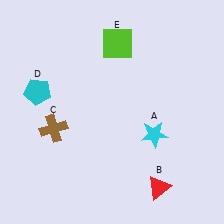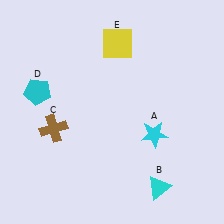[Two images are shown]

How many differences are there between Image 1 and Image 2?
There are 2 differences between the two images.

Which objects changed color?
B changed from red to cyan. E changed from lime to yellow.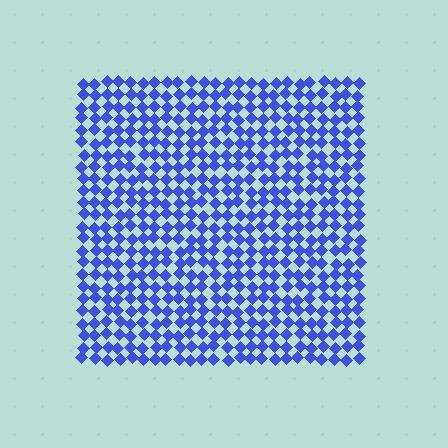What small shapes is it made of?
It is made of small diamonds.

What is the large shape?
The large shape is a square.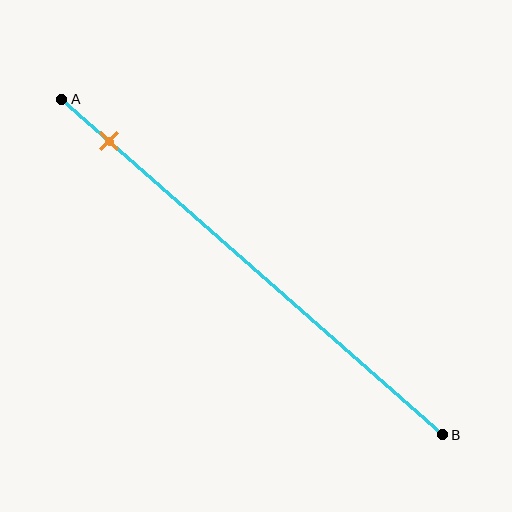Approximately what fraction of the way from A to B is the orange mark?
The orange mark is approximately 10% of the way from A to B.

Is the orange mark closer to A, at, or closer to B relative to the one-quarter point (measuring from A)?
The orange mark is closer to point A than the one-quarter point of segment AB.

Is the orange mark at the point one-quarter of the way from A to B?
No, the mark is at about 10% from A, not at the 25% one-quarter point.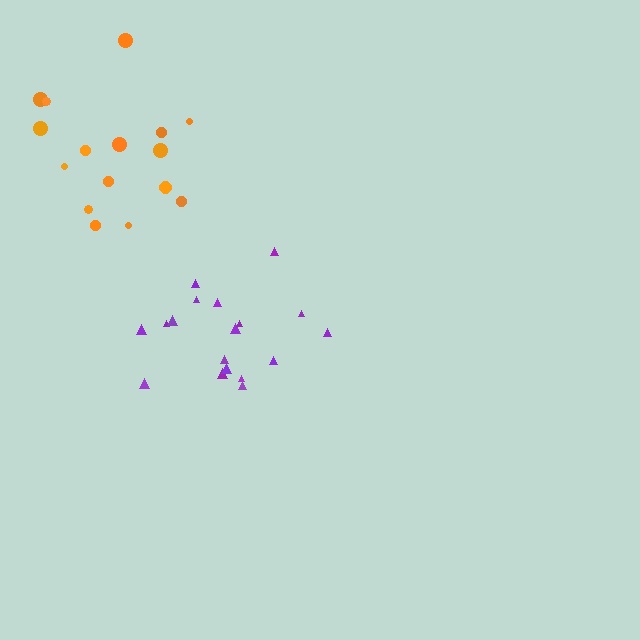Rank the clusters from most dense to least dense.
purple, orange.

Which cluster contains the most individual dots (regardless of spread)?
Purple (18).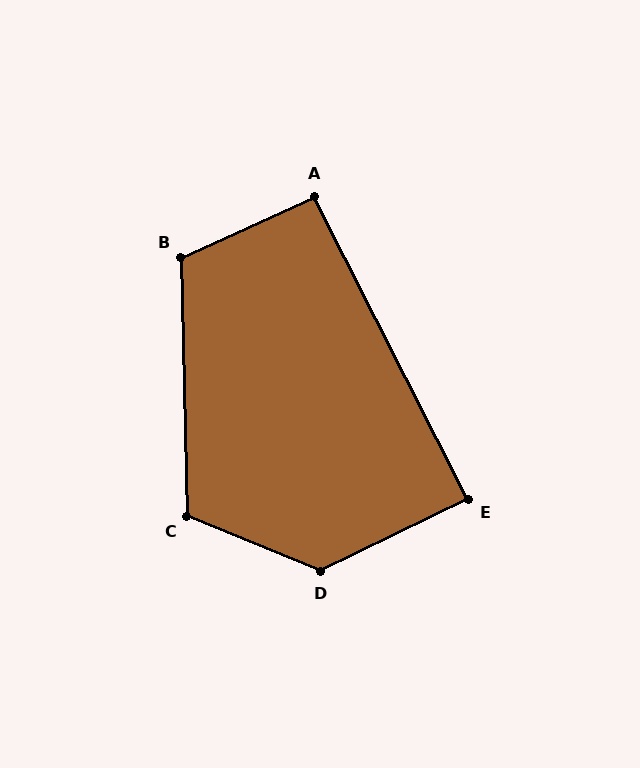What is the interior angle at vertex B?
Approximately 113 degrees (obtuse).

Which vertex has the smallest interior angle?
E, at approximately 89 degrees.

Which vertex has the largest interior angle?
D, at approximately 131 degrees.